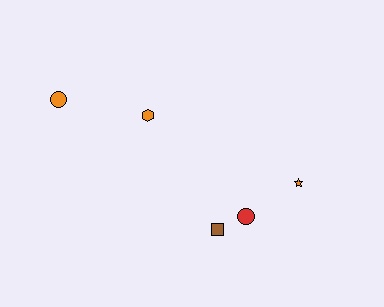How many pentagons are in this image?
There are no pentagons.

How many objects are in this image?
There are 5 objects.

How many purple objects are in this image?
There are no purple objects.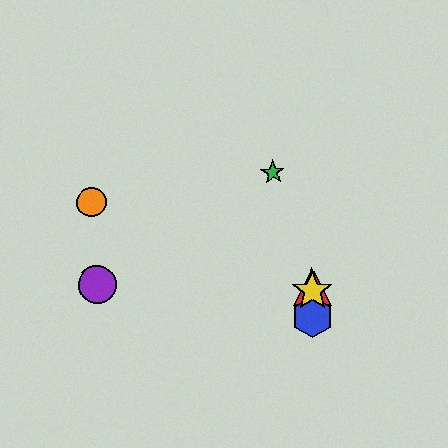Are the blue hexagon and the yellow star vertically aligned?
Yes, both are at x≈312.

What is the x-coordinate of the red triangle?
The red triangle is at x≈312.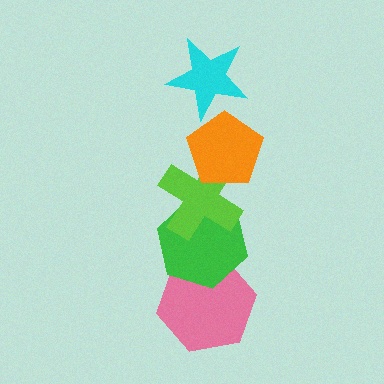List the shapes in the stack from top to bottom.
From top to bottom: the cyan star, the orange pentagon, the lime cross, the green hexagon, the pink hexagon.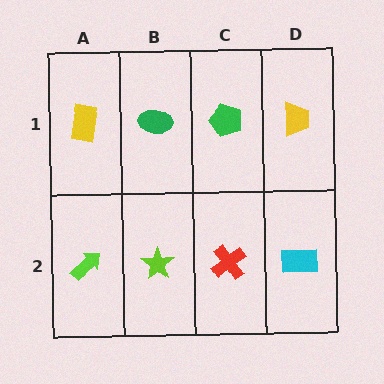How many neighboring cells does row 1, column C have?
3.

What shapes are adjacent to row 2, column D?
A yellow trapezoid (row 1, column D), a red cross (row 2, column C).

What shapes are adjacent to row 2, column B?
A green ellipse (row 1, column B), a lime arrow (row 2, column A), a red cross (row 2, column C).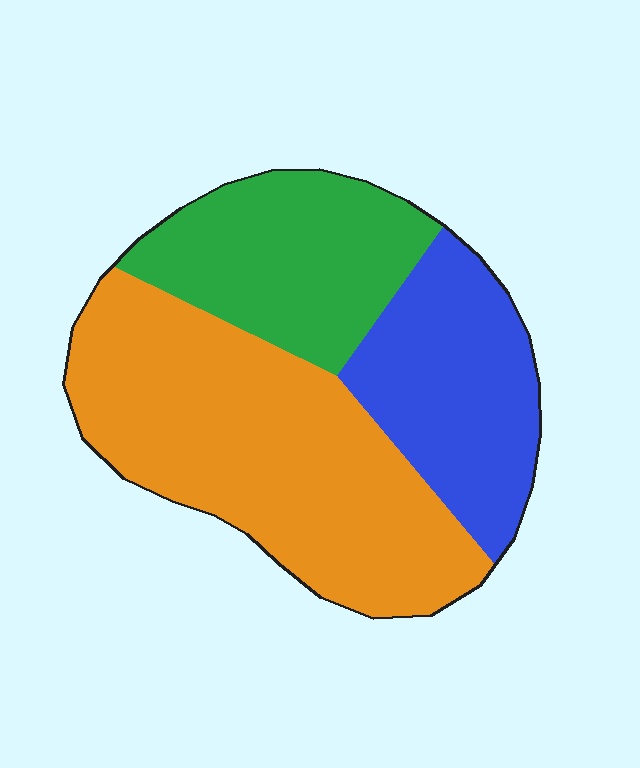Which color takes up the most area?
Orange, at roughly 50%.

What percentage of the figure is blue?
Blue covers about 25% of the figure.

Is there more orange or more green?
Orange.